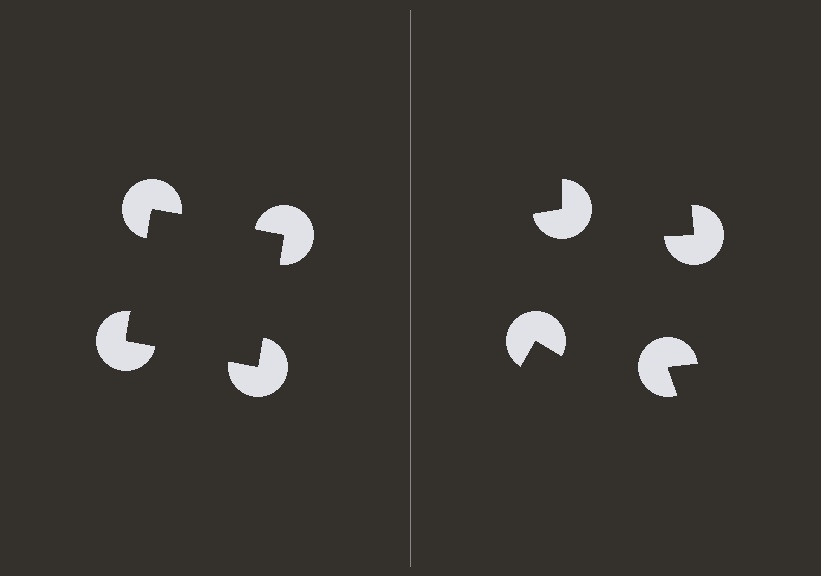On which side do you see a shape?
An illusory square appears on the left side. On the right side the wedge cuts are rotated, so no coherent shape forms.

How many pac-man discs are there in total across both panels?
8 — 4 on each side.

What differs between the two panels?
The pac-man discs are positioned identically on both sides; only the wedge orientations differ. On the left they align to a square; on the right they are misaligned.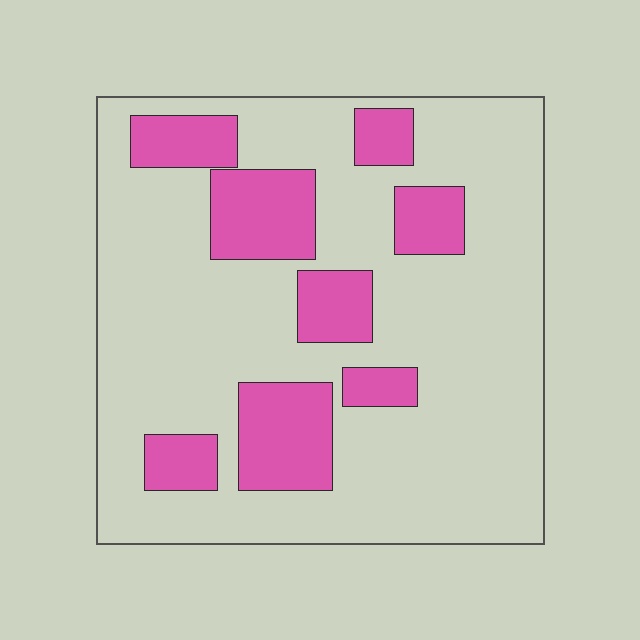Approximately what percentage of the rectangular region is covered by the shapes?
Approximately 25%.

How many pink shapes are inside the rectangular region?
8.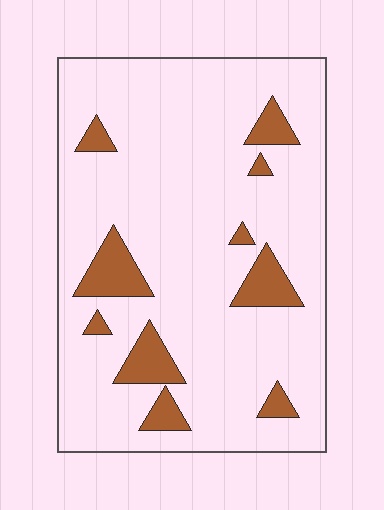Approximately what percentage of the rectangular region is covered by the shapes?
Approximately 15%.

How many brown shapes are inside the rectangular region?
10.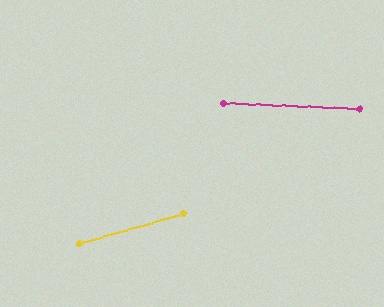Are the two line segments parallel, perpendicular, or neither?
Neither parallel nor perpendicular — they differ by about 18°.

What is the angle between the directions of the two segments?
Approximately 18 degrees.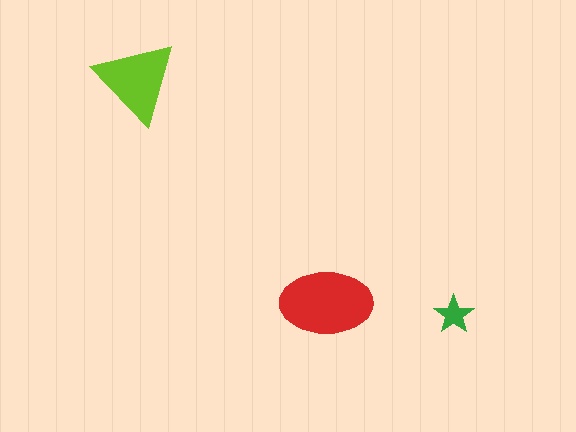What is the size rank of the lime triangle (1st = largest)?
2nd.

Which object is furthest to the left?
The lime triangle is leftmost.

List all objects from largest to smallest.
The red ellipse, the lime triangle, the green star.